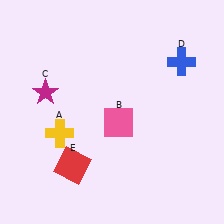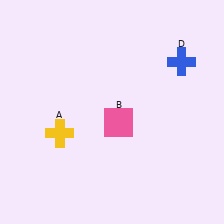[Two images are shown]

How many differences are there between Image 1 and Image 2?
There are 2 differences between the two images.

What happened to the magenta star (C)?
The magenta star (C) was removed in Image 2. It was in the top-left area of Image 1.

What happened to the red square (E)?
The red square (E) was removed in Image 2. It was in the bottom-left area of Image 1.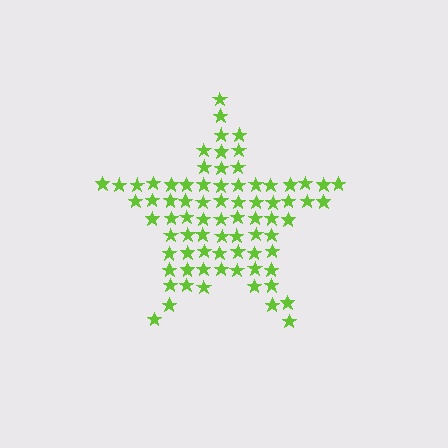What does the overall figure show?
The overall figure shows a star.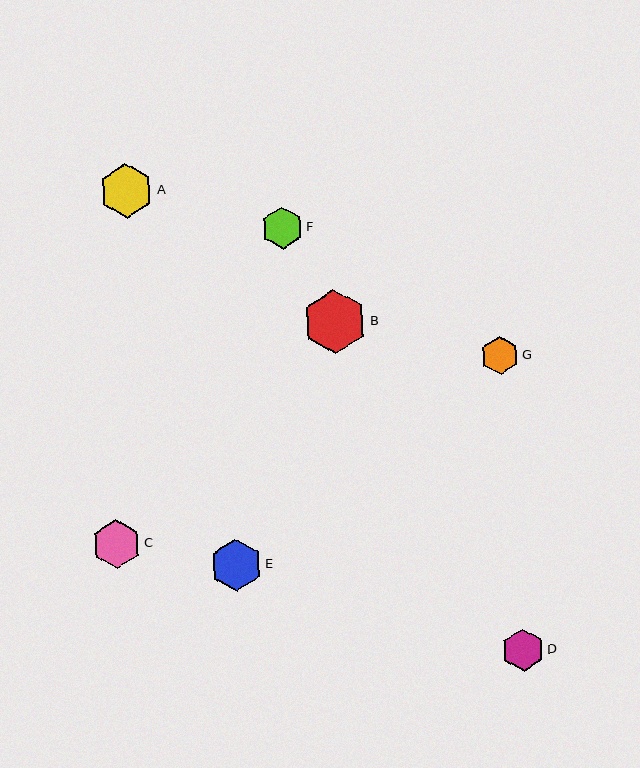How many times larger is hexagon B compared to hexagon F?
Hexagon B is approximately 1.5 times the size of hexagon F.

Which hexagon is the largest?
Hexagon B is the largest with a size of approximately 64 pixels.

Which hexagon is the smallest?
Hexagon G is the smallest with a size of approximately 38 pixels.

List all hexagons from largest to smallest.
From largest to smallest: B, A, E, C, D, F, G.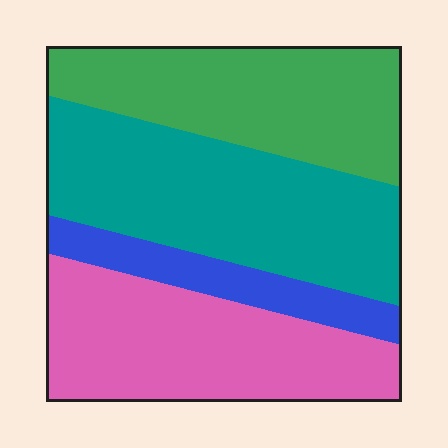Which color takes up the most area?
Teal, at roughly 35%.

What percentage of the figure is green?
Green takes up about one quarter (1/4) of the figure.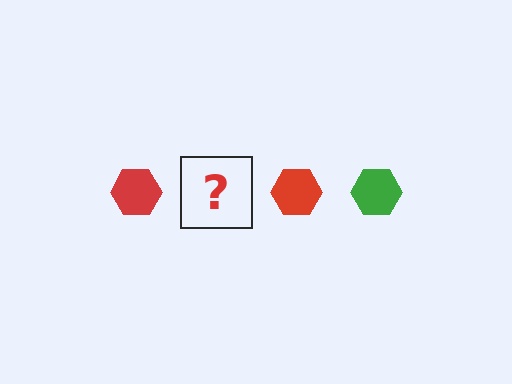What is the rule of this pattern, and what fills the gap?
The rule is that the pattern cycles through red, green hexagons. The gap should be filled with a green hexagon.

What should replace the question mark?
The question mark should be replaced with a green hexagon.